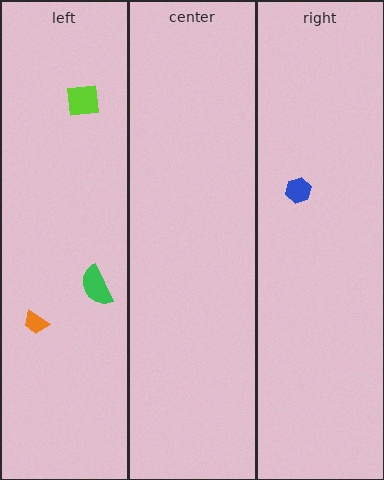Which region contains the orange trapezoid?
The left region.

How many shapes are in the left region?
3.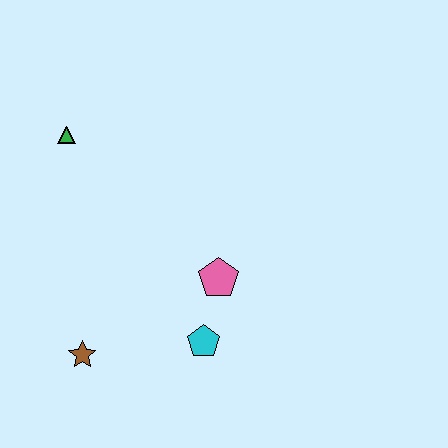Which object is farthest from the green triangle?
The cyan pentagon is farthest from the green triangle.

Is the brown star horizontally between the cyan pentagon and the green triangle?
Yes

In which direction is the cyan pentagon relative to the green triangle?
The cyan pentagon is below the green triangle.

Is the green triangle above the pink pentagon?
Yes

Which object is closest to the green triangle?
The pink pentagon is closest to the green triangle.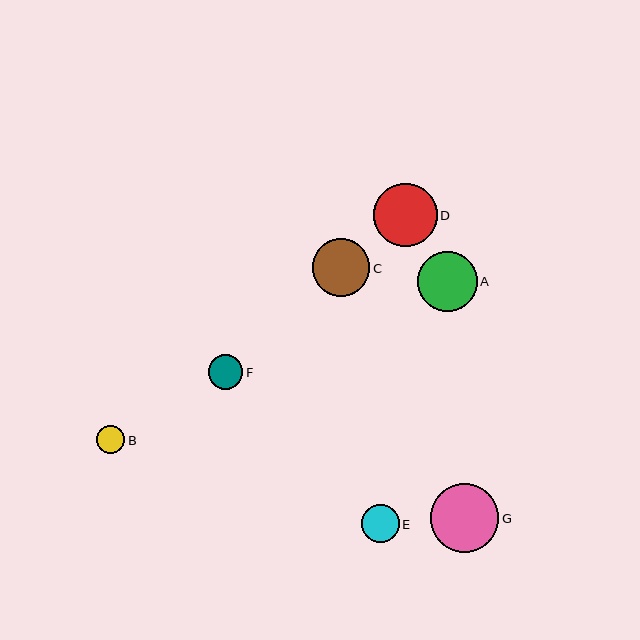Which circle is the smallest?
Circle B is the smallest with a size of approximately 28 pixels.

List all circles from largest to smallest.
From largest to smallest: G, D, A, C, E, F, B.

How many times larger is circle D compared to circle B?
Circle D is approximately 2.2 times the size of circle B.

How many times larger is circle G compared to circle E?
Circle G is approximately 1.8 times the size of circle E.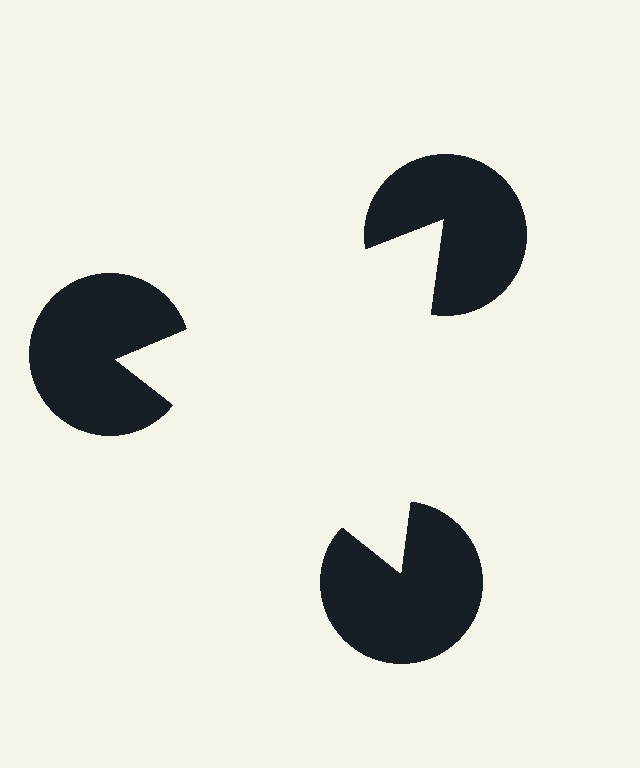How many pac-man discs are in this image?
There are 3 — one at each vertex of the illusory triangle.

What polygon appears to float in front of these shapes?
An illusory triangle — its edges are inferred from the aligned wedge cuts in the pac-man discs, not physically drawn.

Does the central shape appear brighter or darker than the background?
It typically appears slightly brighter than the background, even though no actual brightness change is drawn.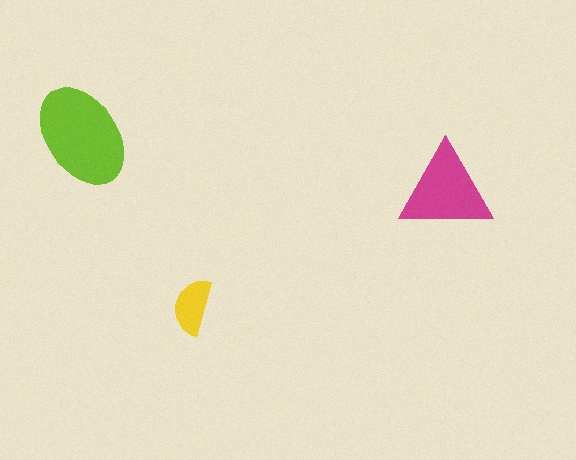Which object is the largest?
The lime ellipse.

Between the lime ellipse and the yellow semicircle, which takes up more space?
The lime ellipse.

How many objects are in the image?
There are 3 objects in the image.